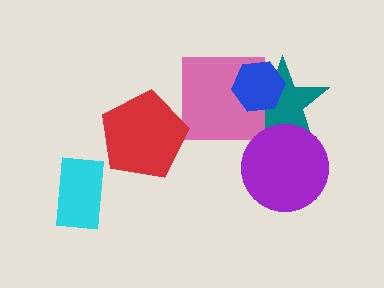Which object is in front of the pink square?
The blue hexagon is in front of the pink square.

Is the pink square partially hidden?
Yes, it is partially covered by another shape.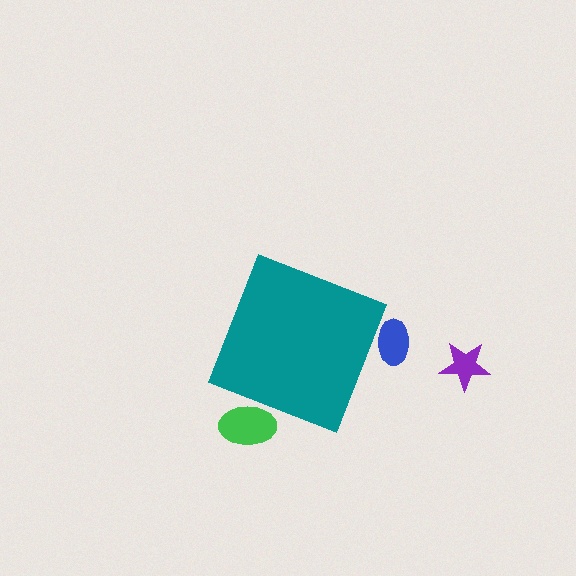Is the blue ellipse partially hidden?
Yes, the blue ellipse is partially hidden behind the teal diamond.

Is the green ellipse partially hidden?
Yes, the green ellipse is partially hidden behind the teal diamond.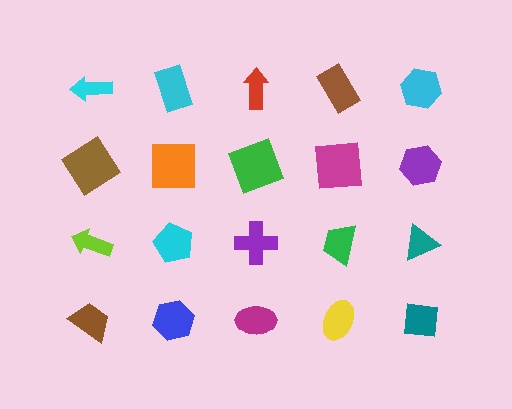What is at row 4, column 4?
A yellow ellipse.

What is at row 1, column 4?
A brown rectangle.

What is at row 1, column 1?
A cyan arrow.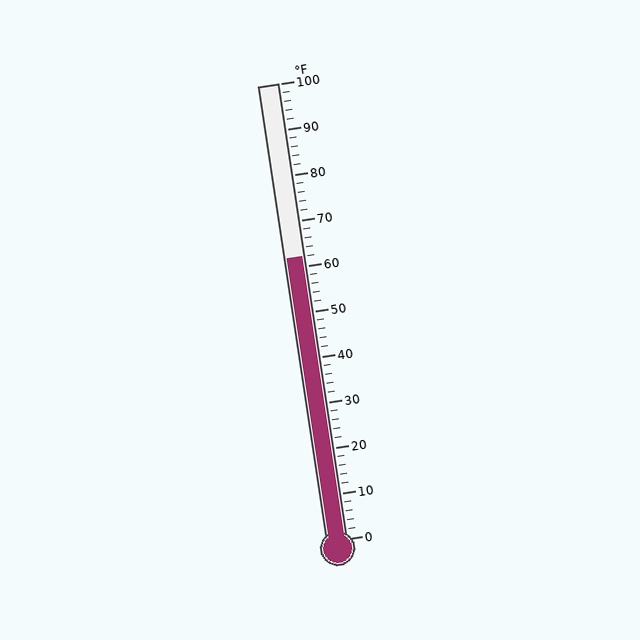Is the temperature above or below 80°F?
The temperature is below 80°F.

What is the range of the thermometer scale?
The thermometer scale ranges from 0°F to 100°F.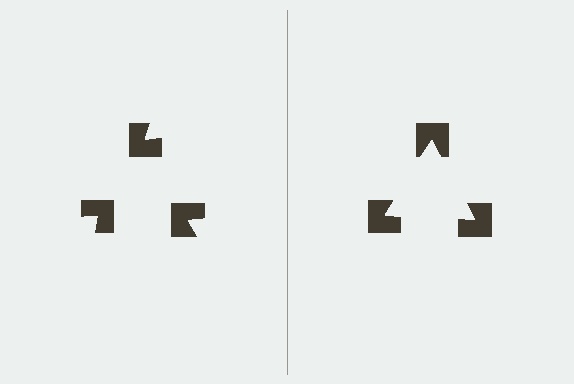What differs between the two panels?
The notched squares are positioned identically on both sides; only the wedge orientations differ. On the right they align to a triangle; on the left they are misaligned.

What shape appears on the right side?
An illusory triangle.